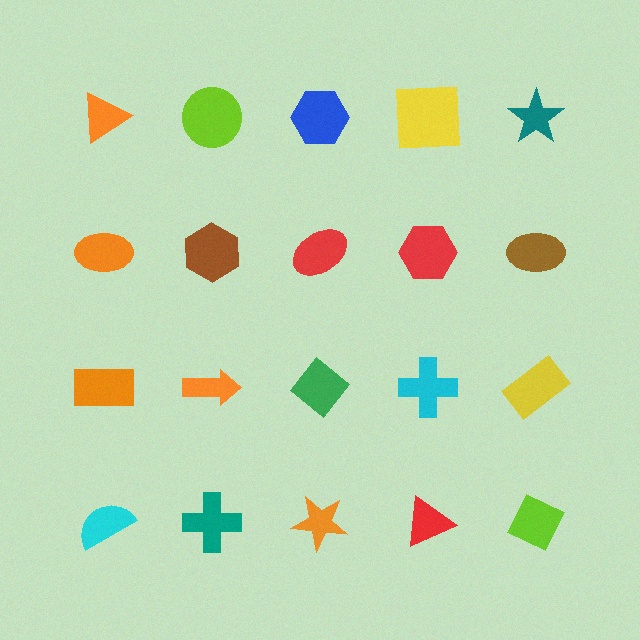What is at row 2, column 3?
A red ellipse.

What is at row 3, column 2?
An orange arrow.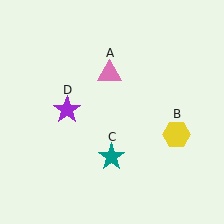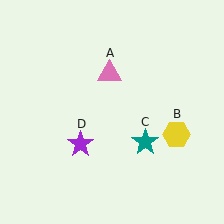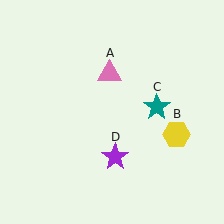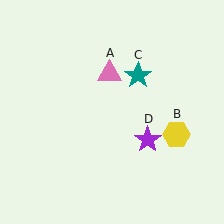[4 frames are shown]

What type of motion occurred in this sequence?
The teal star (object C), purple star (object D) rotated counterclockwise around the center of the scene.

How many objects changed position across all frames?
2 objects changed position: teal star (object C), purple star (object D).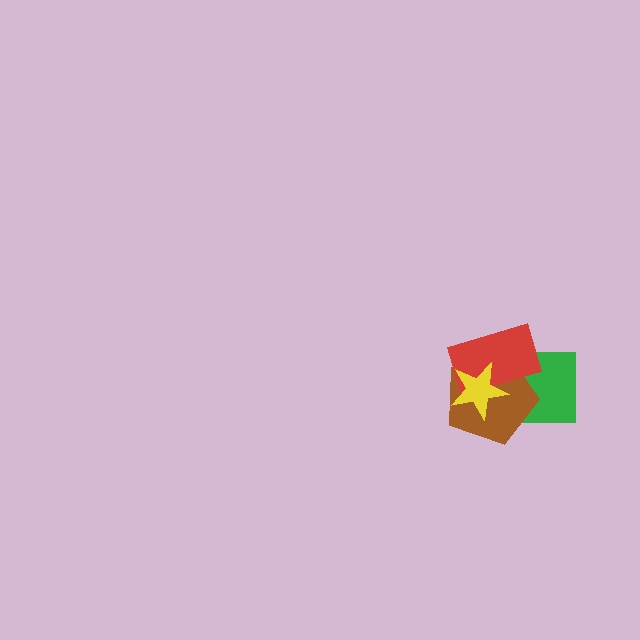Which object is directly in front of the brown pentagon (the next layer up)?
The red rectangle is directly in front of the brown pentagon.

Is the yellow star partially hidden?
No, no other shape covers it.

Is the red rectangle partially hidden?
Yes, it is partially covered by another shape.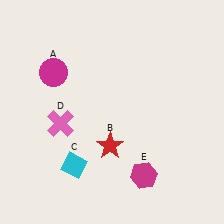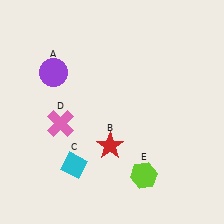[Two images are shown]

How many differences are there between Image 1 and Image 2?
There are 2 differences between the two images.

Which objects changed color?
A changed from magenta to purple. E changed from magenta to lime.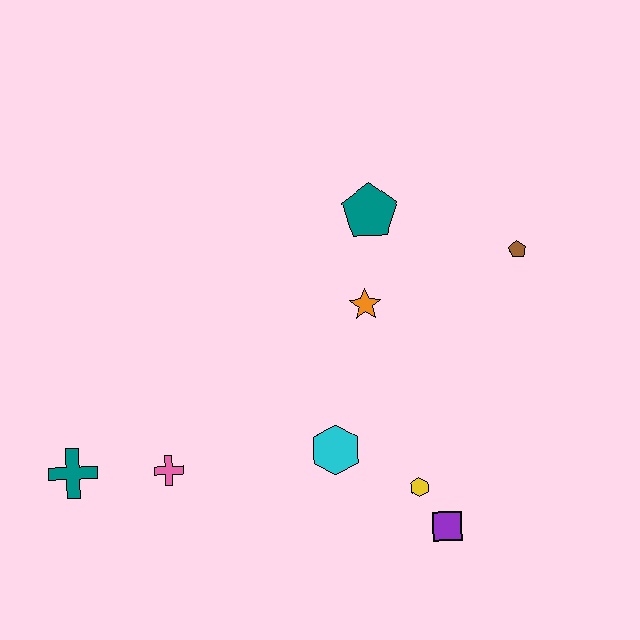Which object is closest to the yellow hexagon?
The purple square is closest to the yellow hexagon.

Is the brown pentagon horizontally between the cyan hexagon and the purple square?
No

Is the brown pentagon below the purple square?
No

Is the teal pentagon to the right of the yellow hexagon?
No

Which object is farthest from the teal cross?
The brown pentagon is farthest from the teal cross.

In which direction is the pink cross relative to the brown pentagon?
The pink cross is to the left of the brown pentagon.